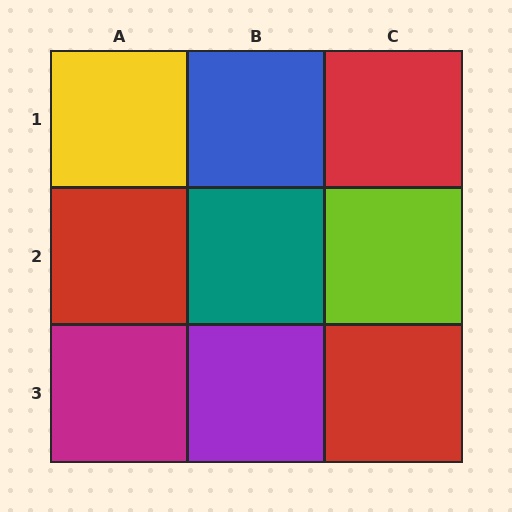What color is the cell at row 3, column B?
Purple.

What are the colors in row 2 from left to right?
Red, teal, lime.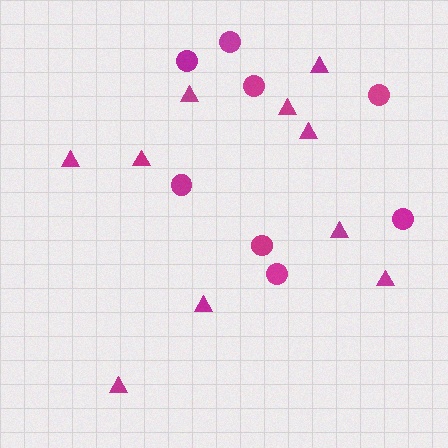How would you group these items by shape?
There are 2 groups: one group of circles (8) and one group of triangles (10).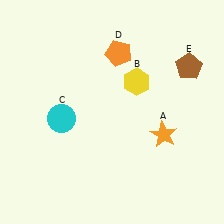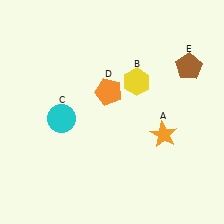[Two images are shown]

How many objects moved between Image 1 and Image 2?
1 object moved between the two images.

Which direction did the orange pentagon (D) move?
The orange pentagon (D) moved down.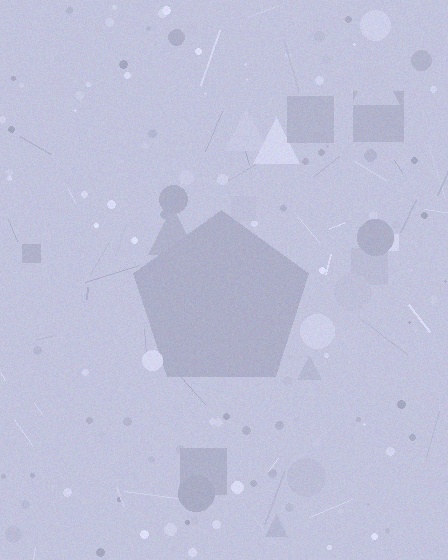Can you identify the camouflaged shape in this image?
The camouflaged shape is a pentagon.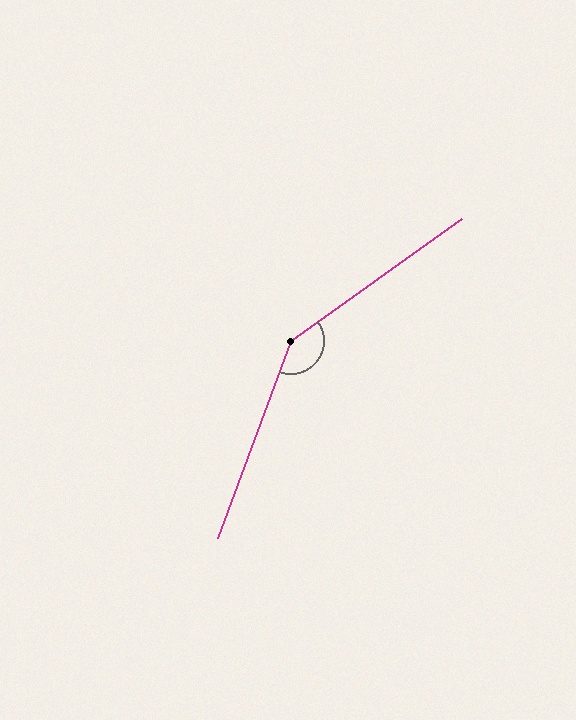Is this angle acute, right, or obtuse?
It is obtuse.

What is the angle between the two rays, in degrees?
Approximately 146 degrees.